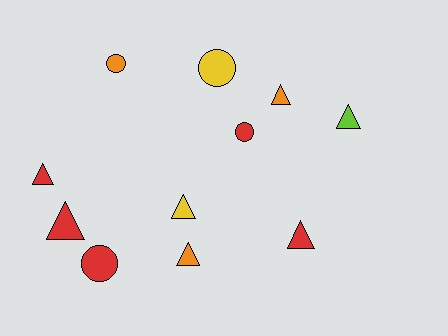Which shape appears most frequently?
Triangle, with 7 objects.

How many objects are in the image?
There are 11 objects.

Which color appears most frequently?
Red, with 5 objects.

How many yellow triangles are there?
There is 1 yellow triangle.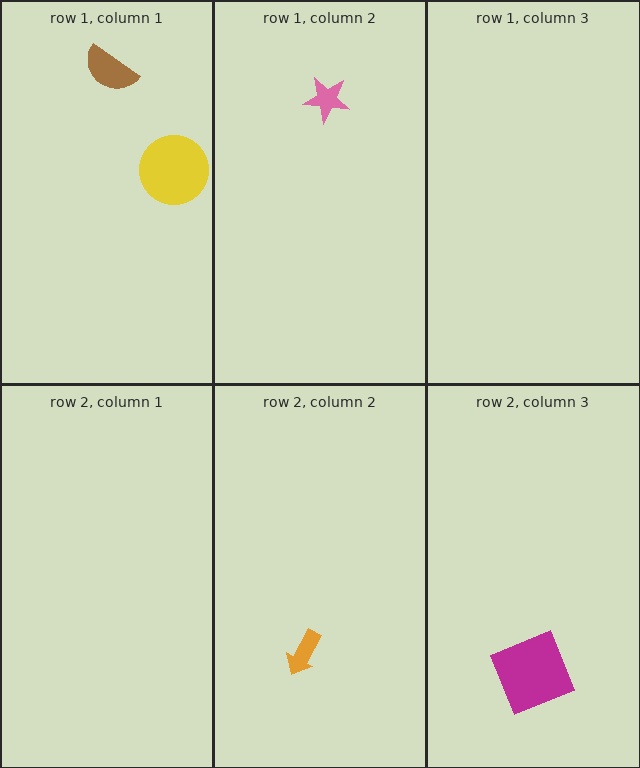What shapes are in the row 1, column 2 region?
The pink star.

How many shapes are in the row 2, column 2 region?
1.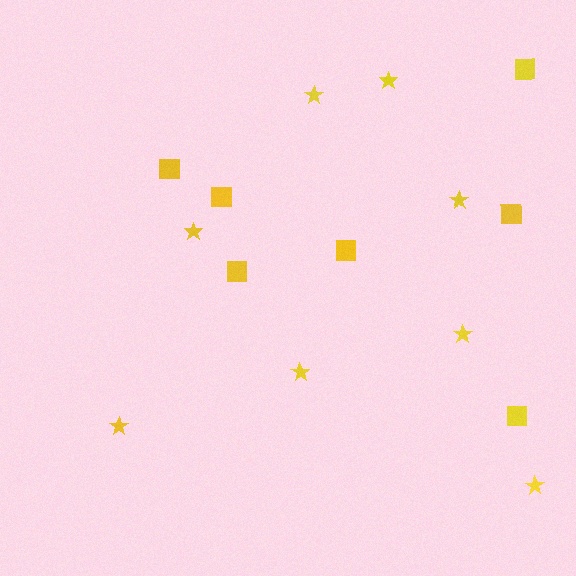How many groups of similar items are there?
There are 2 groups: one group of stars (8) and one group of squares (7).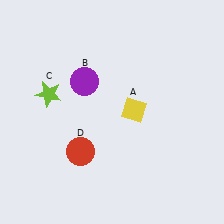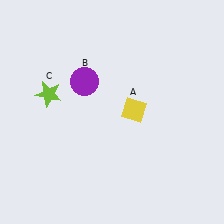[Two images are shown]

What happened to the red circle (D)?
The red circle (D) was removed in Image 2. It was in the bottom-left area of Image 1.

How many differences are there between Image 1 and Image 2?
There is 1 difference between the two images.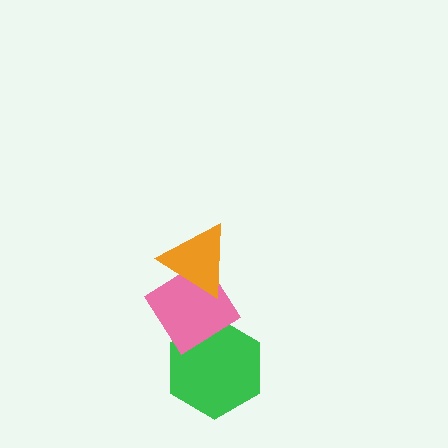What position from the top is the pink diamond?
The pink diamond is 2nd from the top.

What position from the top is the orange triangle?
The orange triangle is 1st from the top.